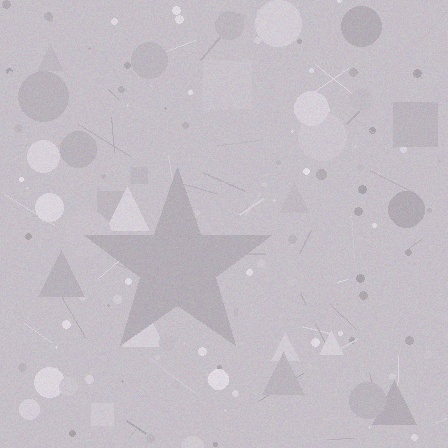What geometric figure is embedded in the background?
A star is embedded in the background.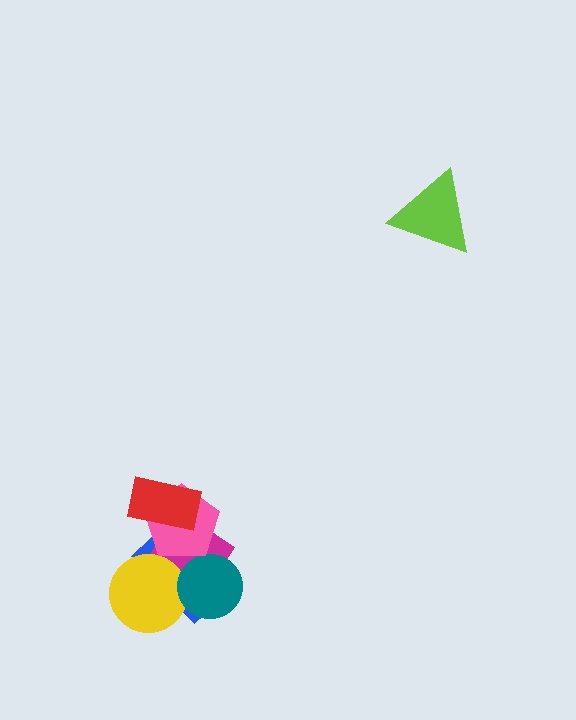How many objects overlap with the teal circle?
3 objects overlap with the teal circle.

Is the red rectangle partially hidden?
No, no other shape covers it.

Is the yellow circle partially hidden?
Yes, it is partially covered by another shape.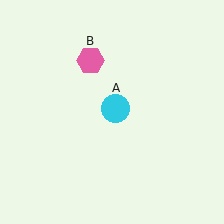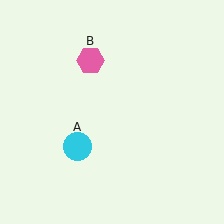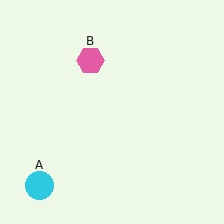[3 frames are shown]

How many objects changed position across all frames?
1 object changed position: cyan circle (object A).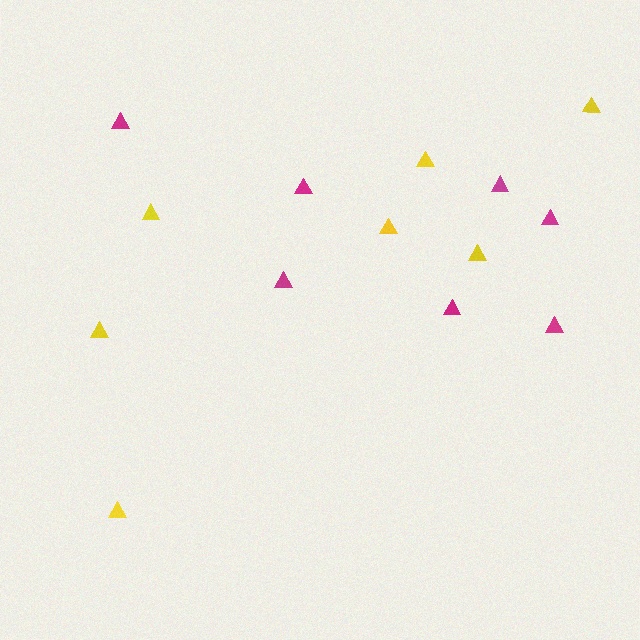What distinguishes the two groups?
There are 2 groups: one group of yellow triangles (7) and one group of magenta triangles (7).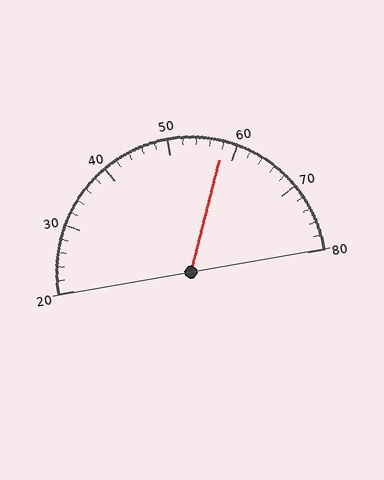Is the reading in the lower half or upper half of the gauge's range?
The reading is in the upper half of the range (20 to 80).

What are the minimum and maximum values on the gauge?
The gauge ranges from 20 to 80.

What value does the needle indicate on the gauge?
The needle indicates approximately 58.